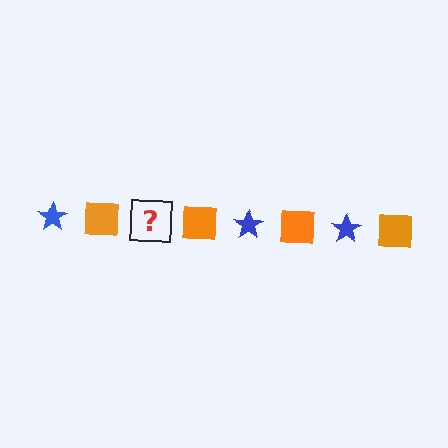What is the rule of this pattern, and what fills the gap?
The rule is that the pattern alternates between blue star and orange square. The gap should be filled with a blue star.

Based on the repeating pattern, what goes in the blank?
The blank should be a blue star.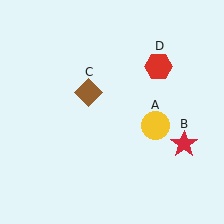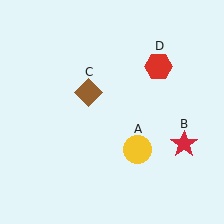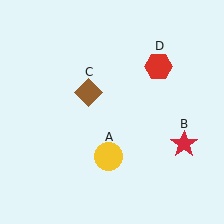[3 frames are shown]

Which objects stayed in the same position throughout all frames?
Red star (object B) and brown diamond (object C) and red hexagon (object D) remained stationary.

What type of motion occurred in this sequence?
The yellow circle (object A) rotated clockwise around the center of the scene.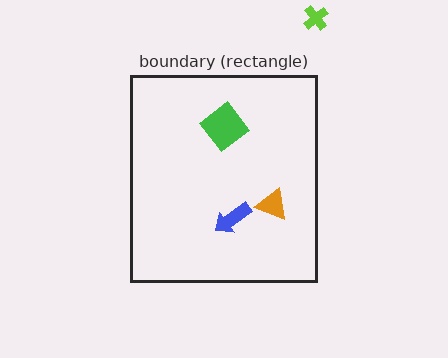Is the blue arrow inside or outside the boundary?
Inside.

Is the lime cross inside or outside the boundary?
Outside.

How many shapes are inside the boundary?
3 inside, 1 outside.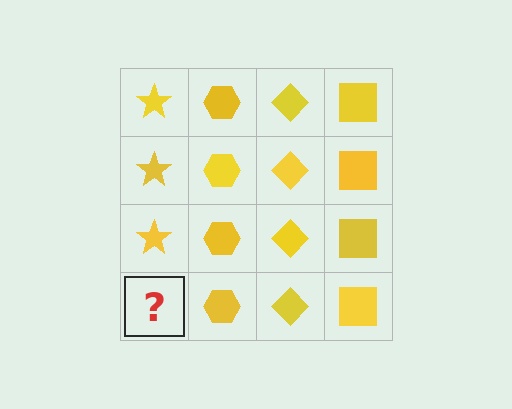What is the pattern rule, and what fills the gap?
The rule is that each column has a consistent shape. The gap should be filled with a yellow star.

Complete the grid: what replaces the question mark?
The question mark should be replaced with a yellow star.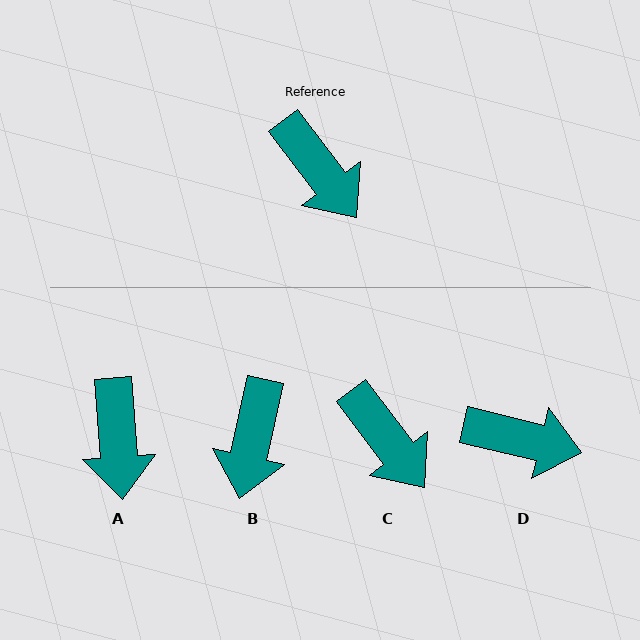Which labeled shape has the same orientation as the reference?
C.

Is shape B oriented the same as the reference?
No, it is off by about 49 degrees.